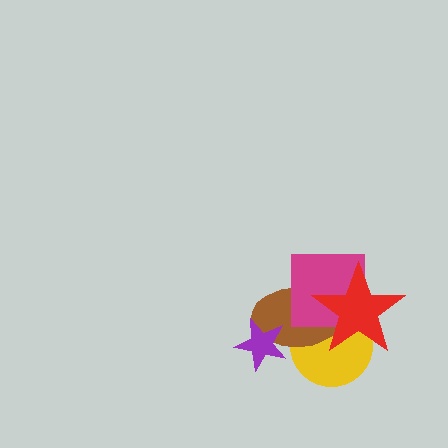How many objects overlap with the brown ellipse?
4 objects overlap with the brown ellipse.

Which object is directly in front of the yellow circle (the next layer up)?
The brown ellipse is directly in front of the yellow circle.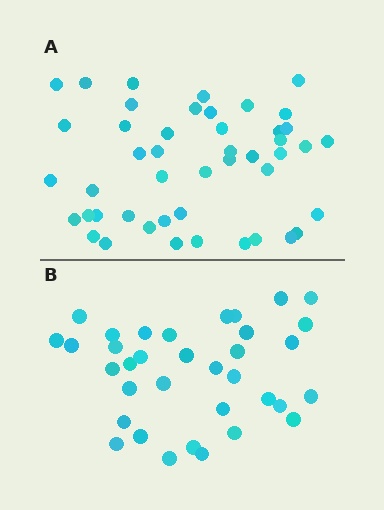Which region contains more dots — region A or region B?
Region A (the top region) has more dots.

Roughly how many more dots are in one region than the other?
Region A has roughly 12 or so more dots than region B.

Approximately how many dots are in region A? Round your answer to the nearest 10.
About 50 dots. (The exact count is 46, which rounds to 50.)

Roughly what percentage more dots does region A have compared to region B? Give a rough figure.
About 30% more.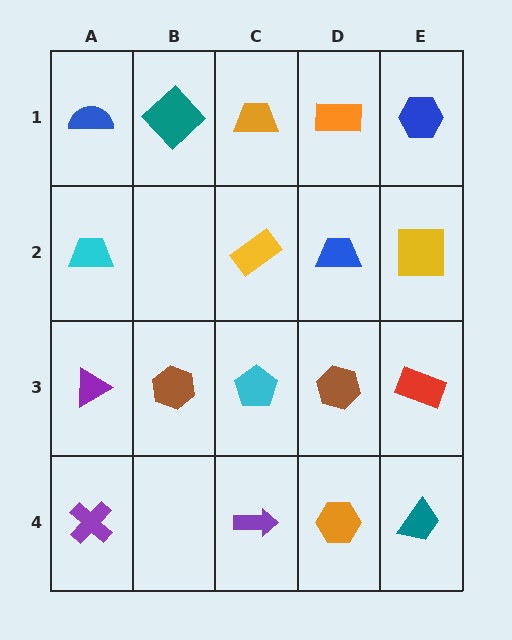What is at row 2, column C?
A yellow rectangle.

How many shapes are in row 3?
5 shapes.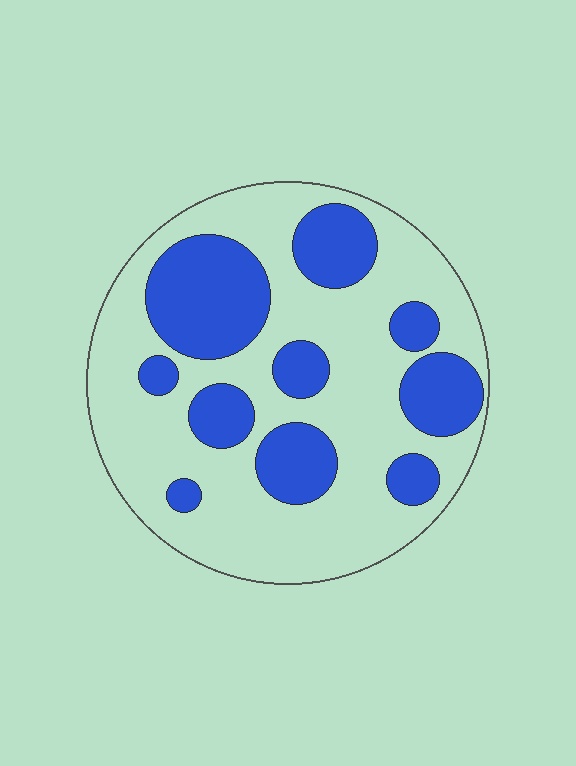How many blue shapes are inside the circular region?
10.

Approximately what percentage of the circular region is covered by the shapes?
Approximately 35%.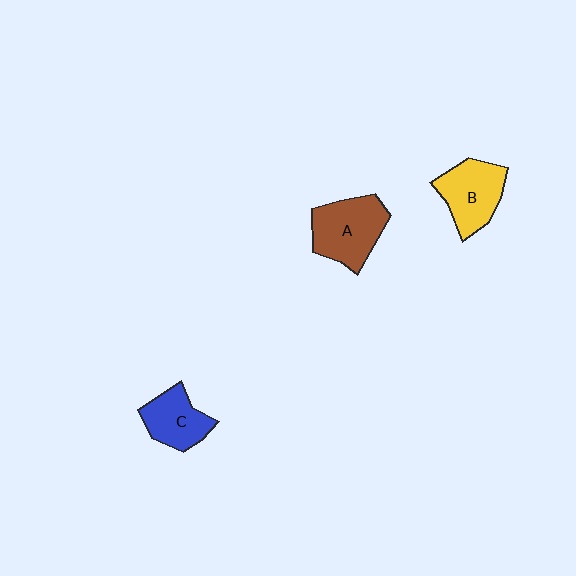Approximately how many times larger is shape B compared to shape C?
Approximately 1.2 times.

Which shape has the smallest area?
Shape C (blue).